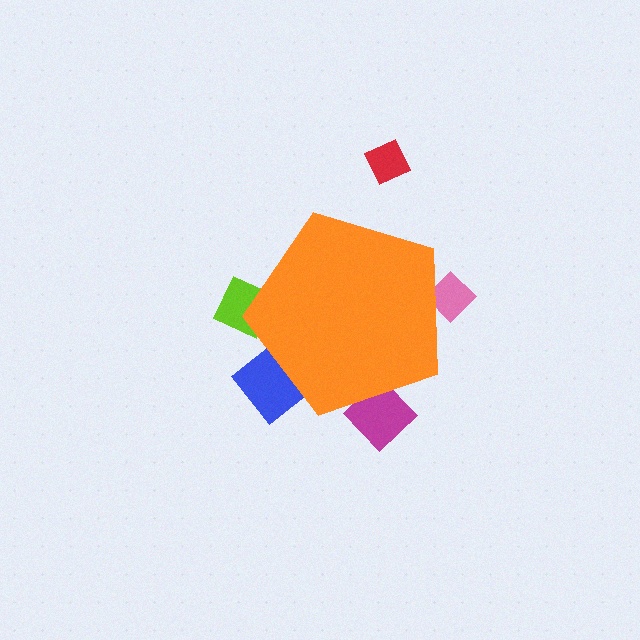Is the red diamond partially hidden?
No, the red diamond is fully visible.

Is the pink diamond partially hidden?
Yes, the pink diamond is partially hidden behind the orange pentagon.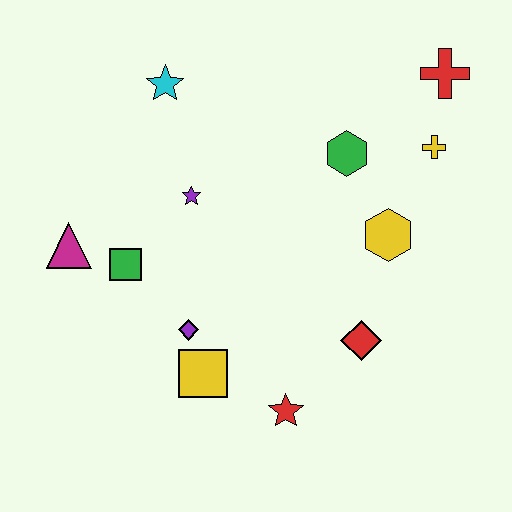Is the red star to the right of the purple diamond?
Yes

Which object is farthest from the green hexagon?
The magenta triangle is farthest from the green hexagon.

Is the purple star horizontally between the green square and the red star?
Yes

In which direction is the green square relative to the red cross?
The green square is to the left of the red cross.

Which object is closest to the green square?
The magenta triangle is closest to the green square.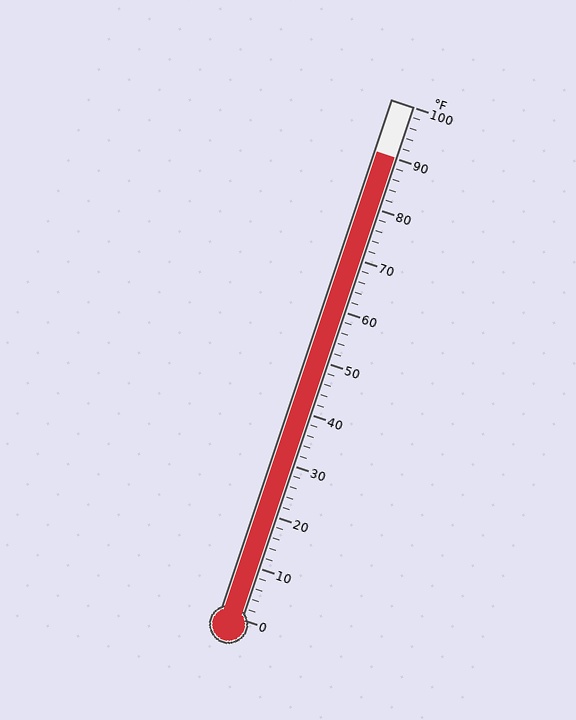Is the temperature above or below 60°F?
The temperature is above 60°F.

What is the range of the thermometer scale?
The thermometer scale ranges from 0°F to 100°F.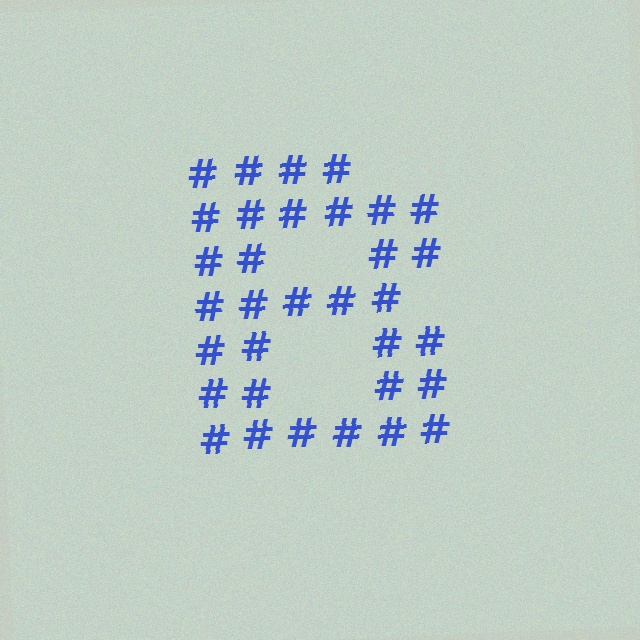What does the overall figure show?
The overall figure shows the letter B.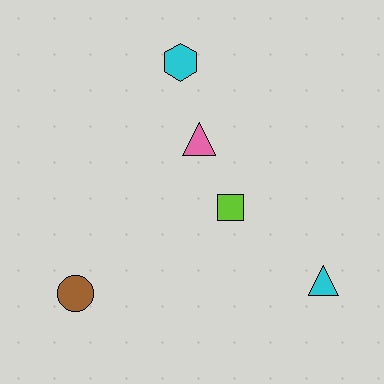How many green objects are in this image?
There are no green objects.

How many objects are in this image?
There are 5 objects.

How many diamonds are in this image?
There are no diamonds.